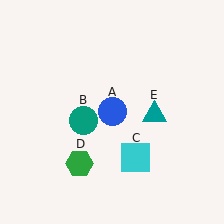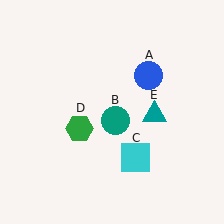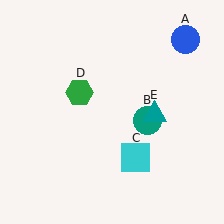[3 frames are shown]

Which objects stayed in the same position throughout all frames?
Cyan square (object C) and teal triangle (object E) remained stationary.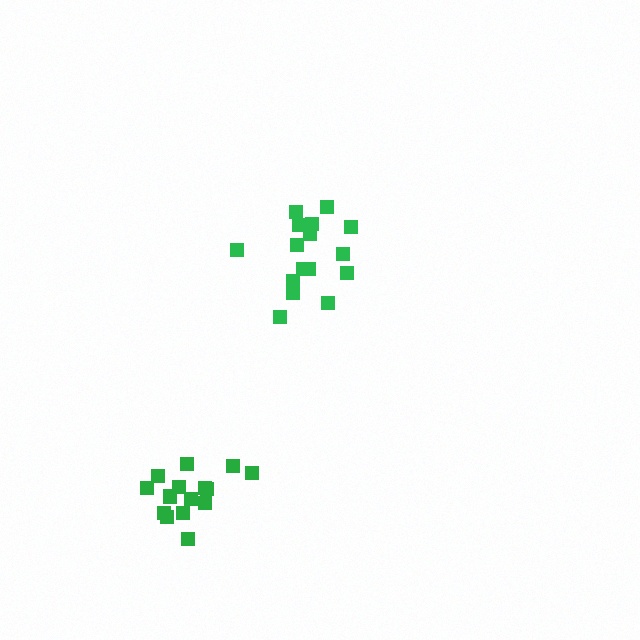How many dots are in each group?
Group 1: 15 dots, Group 2: 16 dots (31 total).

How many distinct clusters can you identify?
There are 2 distinct clusters.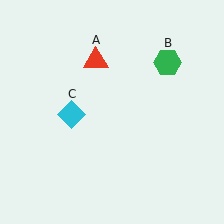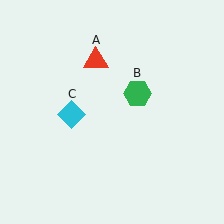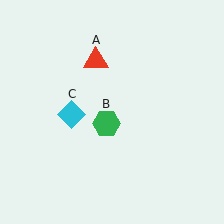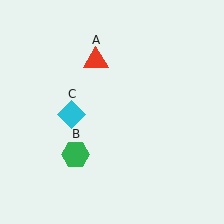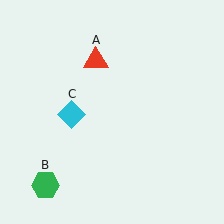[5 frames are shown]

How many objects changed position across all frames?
1 object changed position: green hexagon (object B).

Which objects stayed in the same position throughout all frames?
Red triangle (object A) and cyan diamond (object C) remained stationary.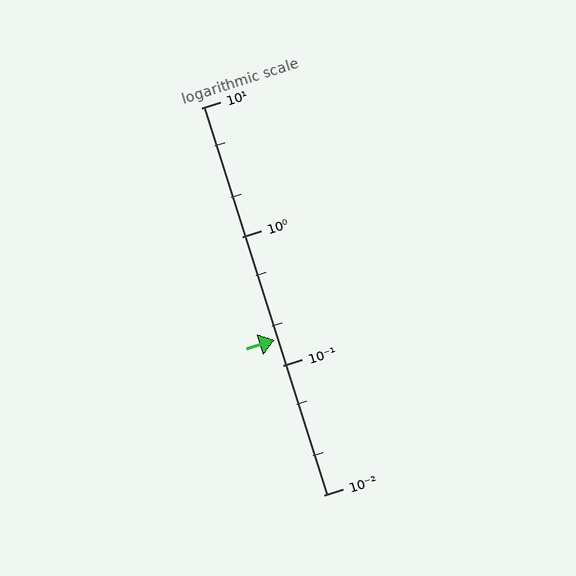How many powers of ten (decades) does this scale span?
The scale spans 3 decades, from 0.01 to 10.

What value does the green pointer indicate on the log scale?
The pointer indicates approximately 0.16.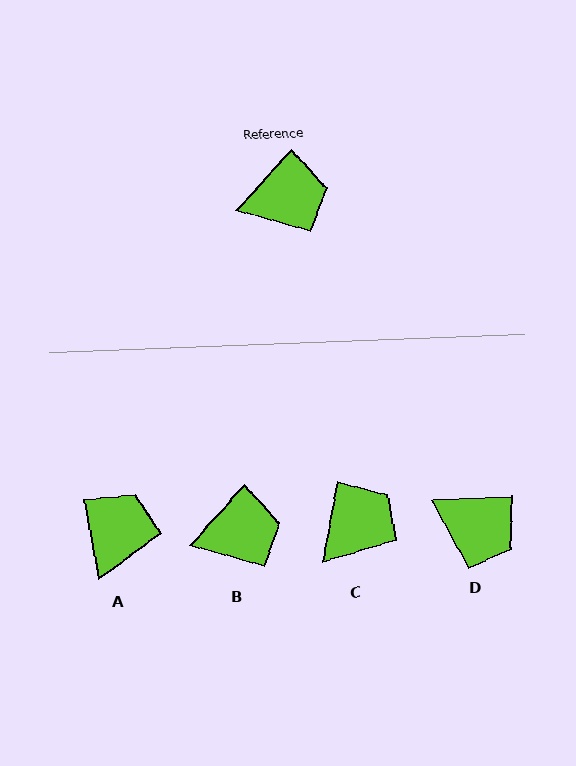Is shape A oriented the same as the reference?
No, it is off by about 53 degrees.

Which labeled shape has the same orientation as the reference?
B.